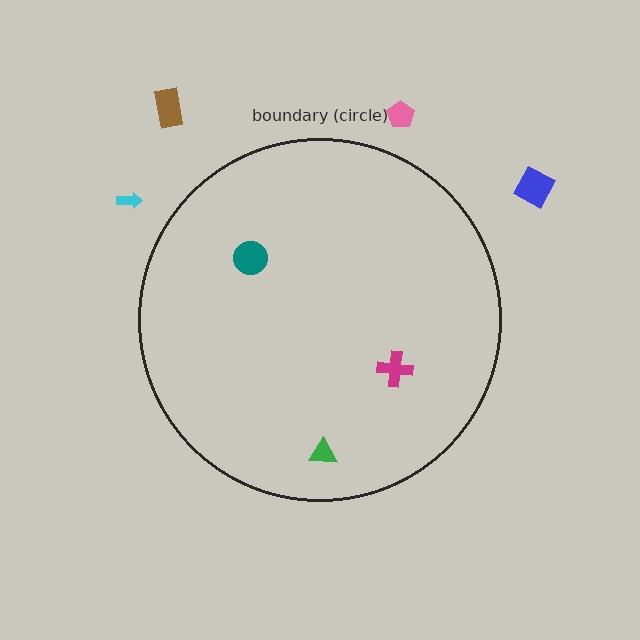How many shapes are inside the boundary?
3 inside, 4 outside.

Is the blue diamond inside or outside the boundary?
Outside.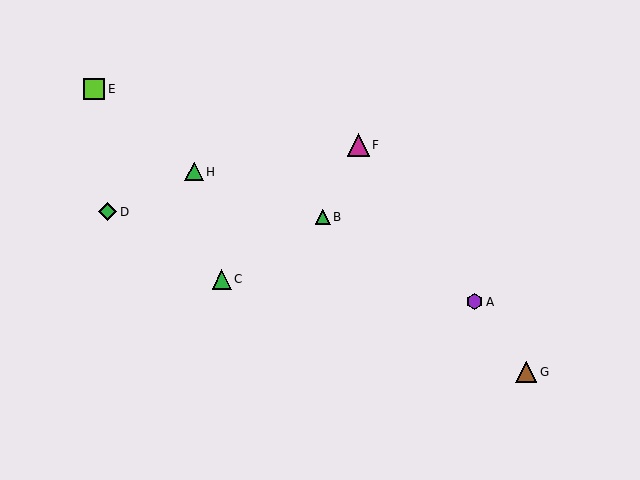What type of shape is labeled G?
Shape G is a brown triangle.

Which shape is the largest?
The magenta triangle (labeled F) is the largest.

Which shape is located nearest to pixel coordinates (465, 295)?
The purple hexagon (labeled A) at (474, 302) is nearest to that location.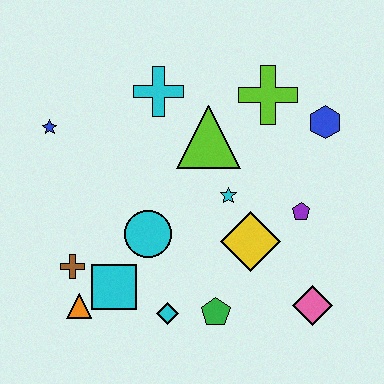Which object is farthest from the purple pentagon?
The blue star is farthest from the purple pentagon.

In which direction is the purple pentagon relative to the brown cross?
The purple pentagon is to the right of the brown cross.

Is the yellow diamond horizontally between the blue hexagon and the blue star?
Yes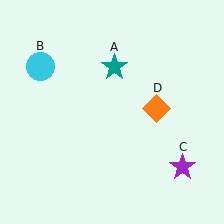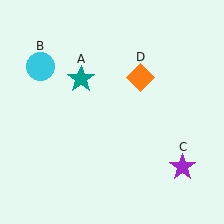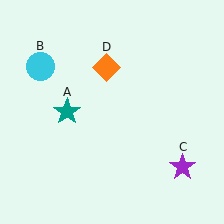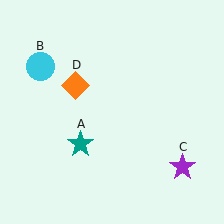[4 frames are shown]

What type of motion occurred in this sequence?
The teal star (object A), orange diamond (object D) rotated counterclockwise around the center of the scene.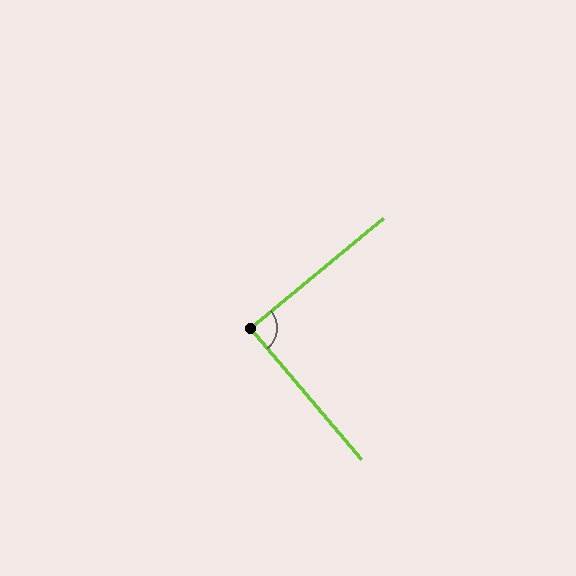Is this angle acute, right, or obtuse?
It is approximately a right angle.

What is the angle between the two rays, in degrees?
Approximately 89 degrees.